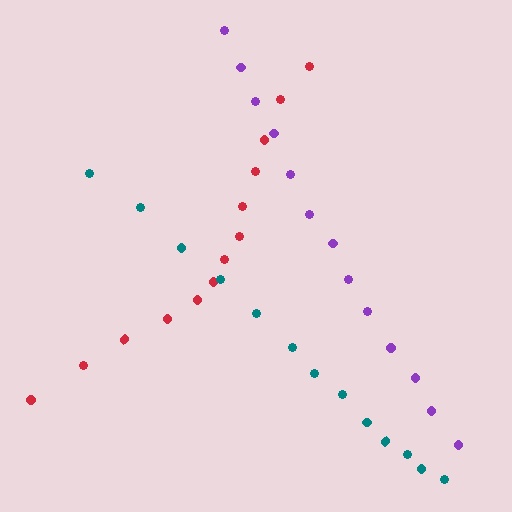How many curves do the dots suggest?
There are 3 distinct paths.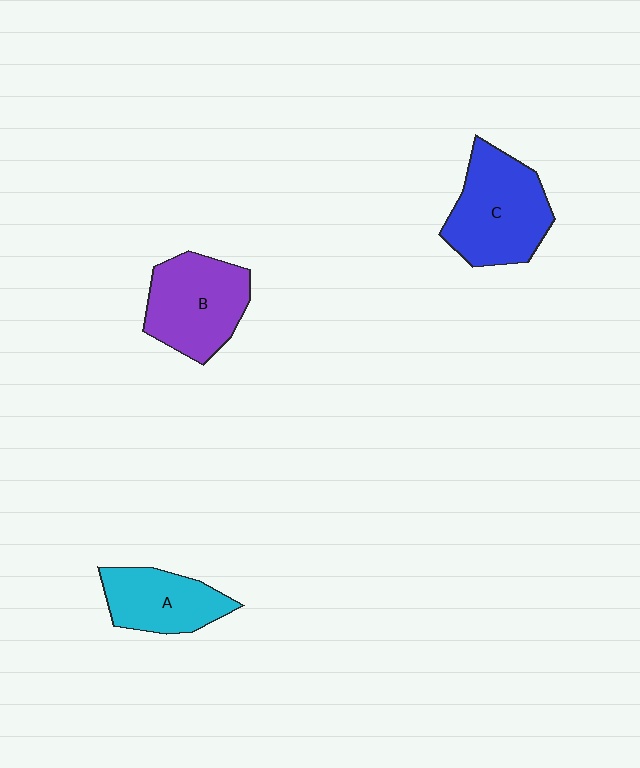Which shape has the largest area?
Shape C (blue).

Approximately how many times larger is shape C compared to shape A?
Approximately 1.4 times.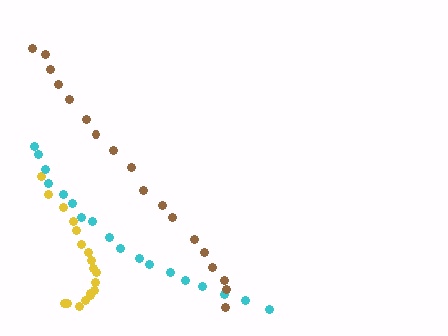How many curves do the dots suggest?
There are 3 distinct paths.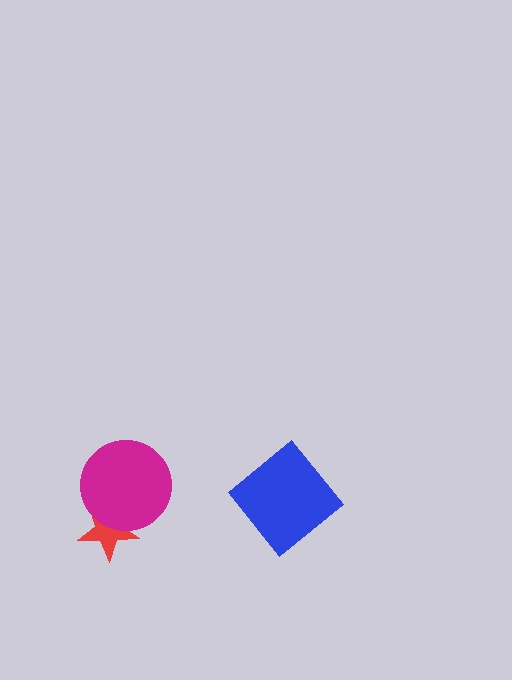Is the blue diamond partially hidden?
No, no other shape covers it.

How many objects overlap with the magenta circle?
1 object overlaps with the magenta circle.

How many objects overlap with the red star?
1 object overlaps with the red star.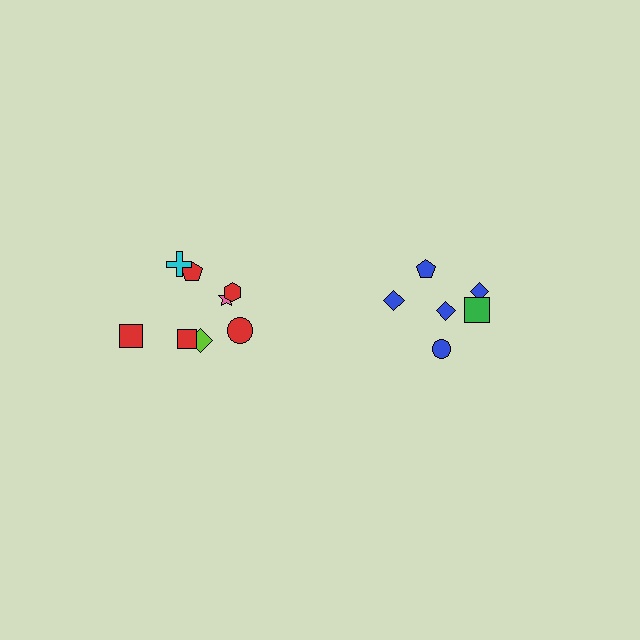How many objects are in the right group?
There are 6 objects.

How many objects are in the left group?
There are 8 objects.